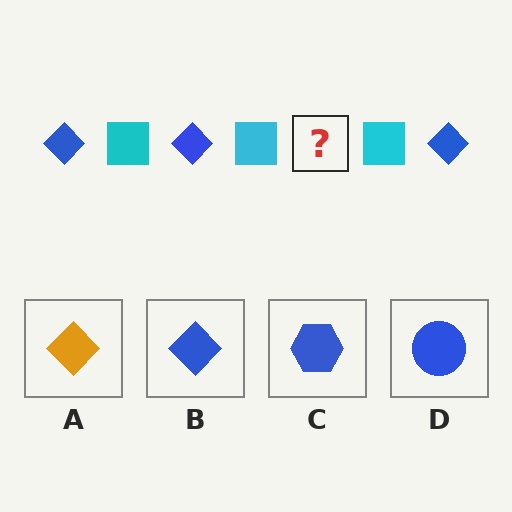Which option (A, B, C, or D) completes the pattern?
B.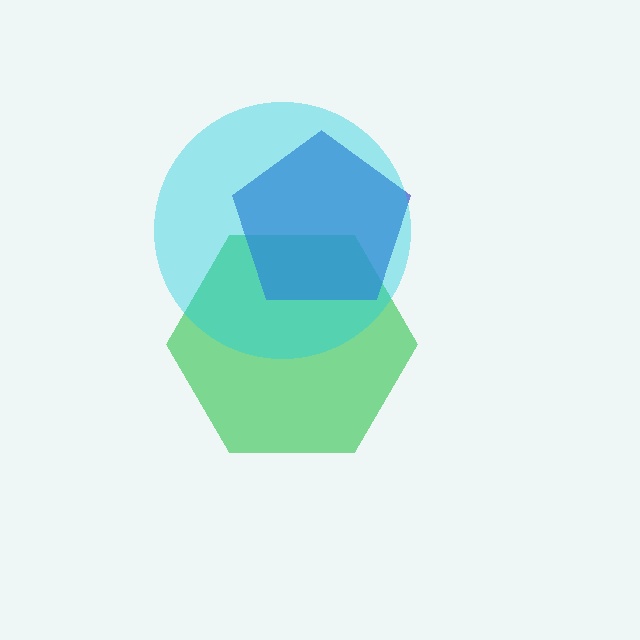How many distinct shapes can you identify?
There are 3 distinct shapes: a green hexagon, a blue pentagon, a cyan circle.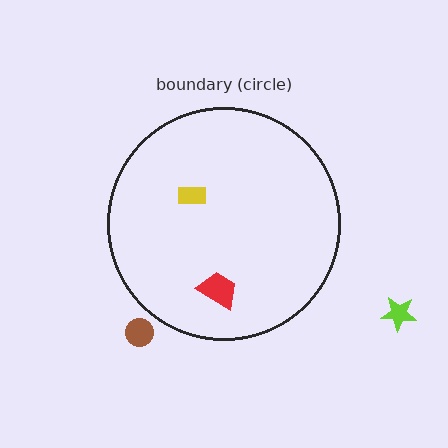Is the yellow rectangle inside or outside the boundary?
Inside.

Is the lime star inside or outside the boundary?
Outside.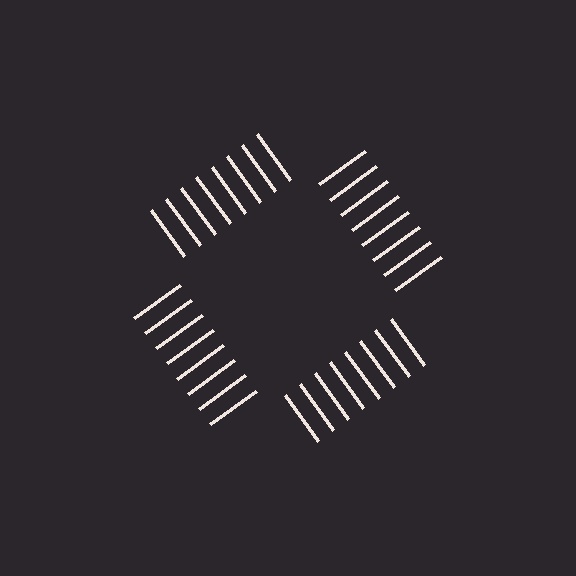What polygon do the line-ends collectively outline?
An illusory square — the line segments terminate on its edges but no continuous stroke is drawn.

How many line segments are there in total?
32 — 8 along each of the 4 edges.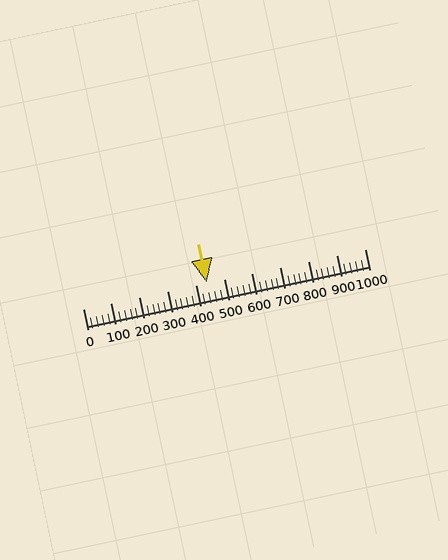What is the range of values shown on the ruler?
The ruler shows values from 0 to 1000.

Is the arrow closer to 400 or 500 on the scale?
The arrow is closer to 400.